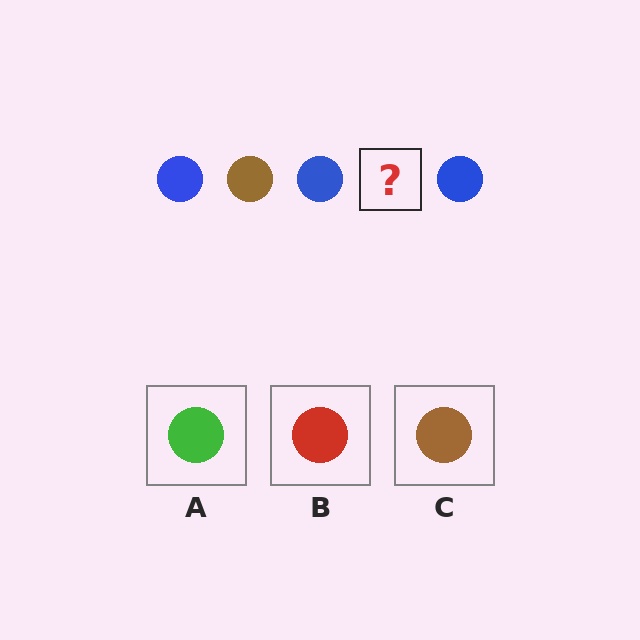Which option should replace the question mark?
Option C.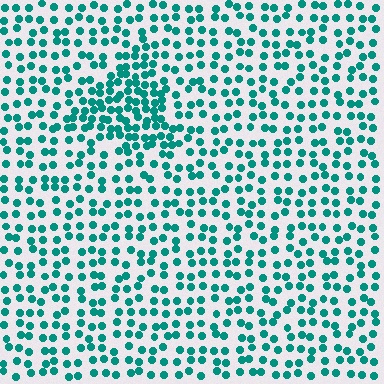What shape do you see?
I see a triangle.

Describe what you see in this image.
The image contains small teal elements arranged at two different densities. A triangle-shaped region is visible where the elements are more densely packed than the surrounding area.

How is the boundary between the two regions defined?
The boundary is defined by a change in element density (approximately 1.9x ratio). All elements are the same color, size, and shape.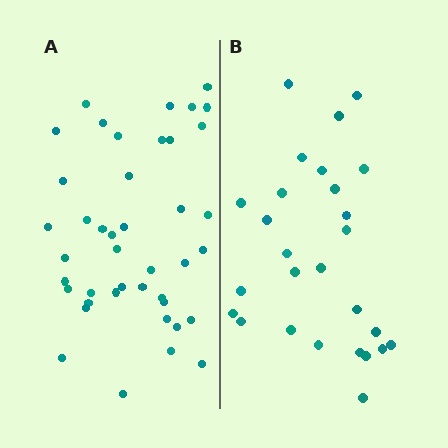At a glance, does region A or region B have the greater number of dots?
Region A (the left region) has more dots.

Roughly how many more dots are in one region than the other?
Region A has approximately 15 more dots than region B.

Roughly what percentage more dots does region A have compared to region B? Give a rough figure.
About 55% more.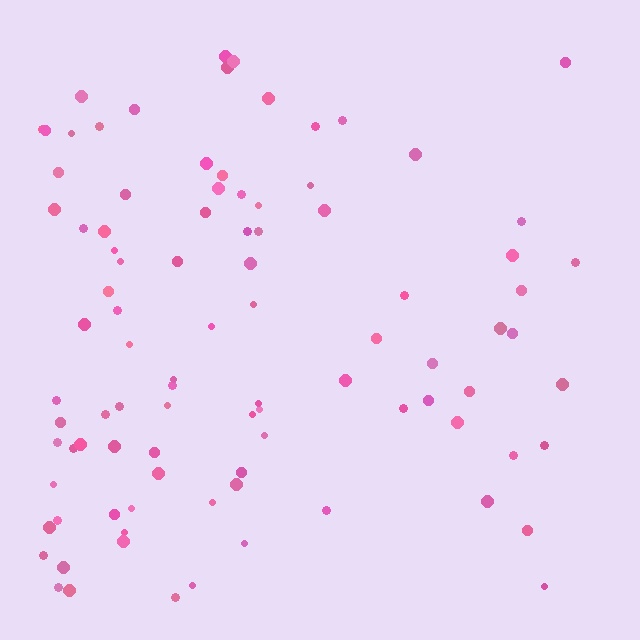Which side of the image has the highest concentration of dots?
The left.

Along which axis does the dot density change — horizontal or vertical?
Horizontal.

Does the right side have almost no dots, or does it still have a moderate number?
Still a moderate number, just noticeably fewer than the left.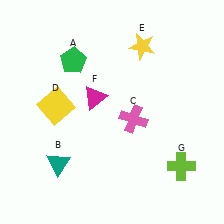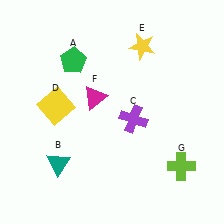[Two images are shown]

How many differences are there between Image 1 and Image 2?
There is 1 difference between the two images.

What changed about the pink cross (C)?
In Image 1, C is pink. In Image 2, it changed to purple.